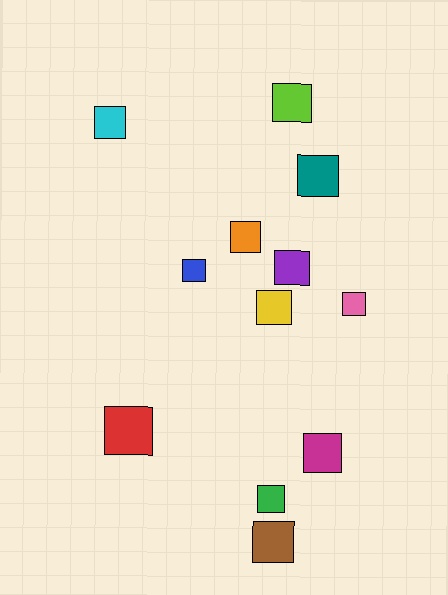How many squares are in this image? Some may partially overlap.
There are 12 squares.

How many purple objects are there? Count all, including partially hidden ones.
There is 1 purple object.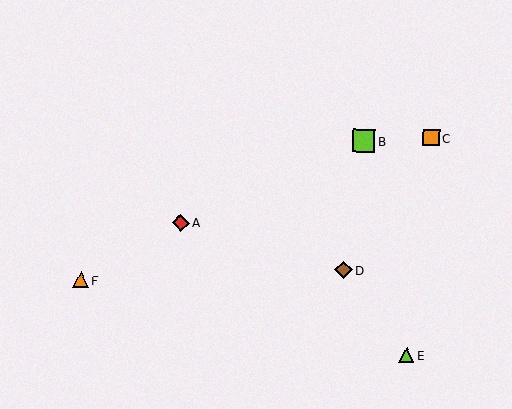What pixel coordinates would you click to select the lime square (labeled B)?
Click at (363, 141) to select the lime square B.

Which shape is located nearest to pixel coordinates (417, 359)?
The lime triangle (labeled E) at (407, 355) is nearest to that location.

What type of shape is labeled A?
Shape A is a red diamond.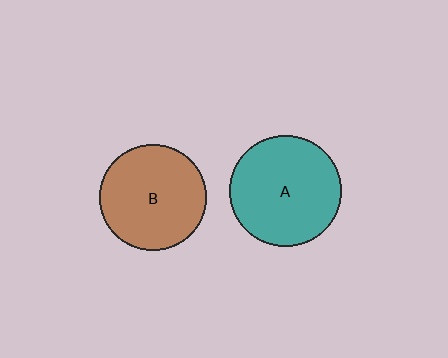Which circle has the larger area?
Circle A (teal).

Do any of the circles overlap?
No, none of the circles overlap.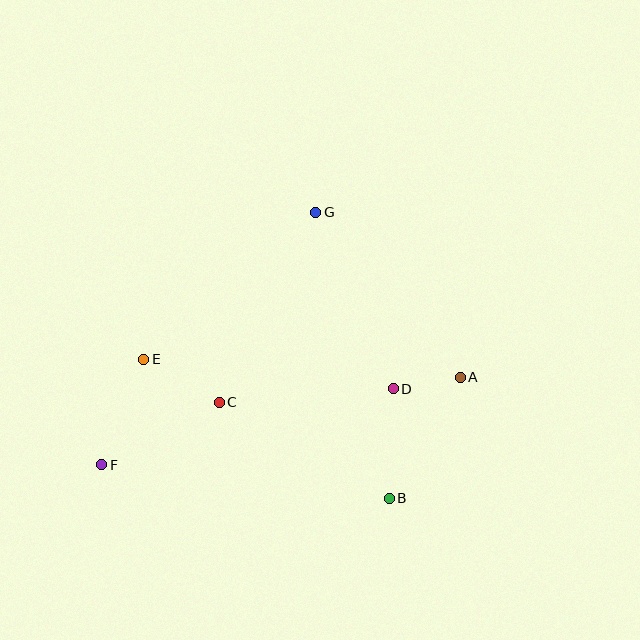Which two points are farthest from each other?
Points A and F are farthest from each other.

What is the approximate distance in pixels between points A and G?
The distance between A and G is approximately 219 pixels.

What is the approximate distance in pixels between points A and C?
The distance between A and C is approximately 242 pixels.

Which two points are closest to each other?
Points A and D are closest to each other.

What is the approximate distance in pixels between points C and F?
The distance between C and F is approximately 133 pixels.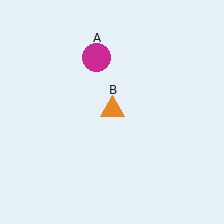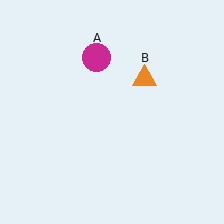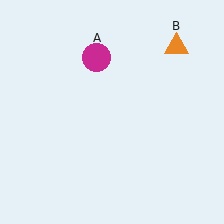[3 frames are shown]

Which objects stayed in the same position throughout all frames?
Magenta circle (object A) remained stationary.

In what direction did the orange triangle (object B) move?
The orange triangle (object B) moved up and to the right.